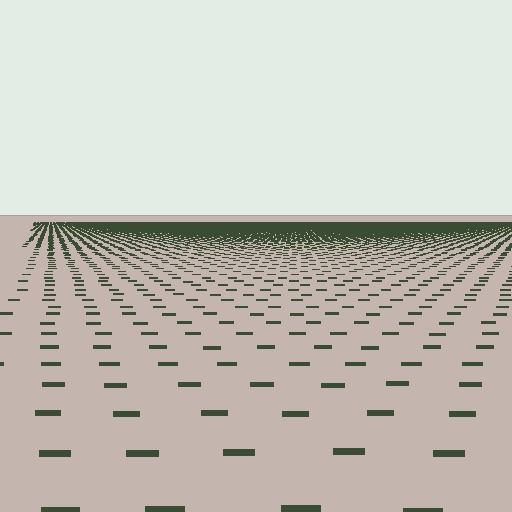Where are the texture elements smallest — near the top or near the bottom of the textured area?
Near the top.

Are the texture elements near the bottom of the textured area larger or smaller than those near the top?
Larger. Near the bottom, elements are closer to the viewer and appear at a bigger on-screen size.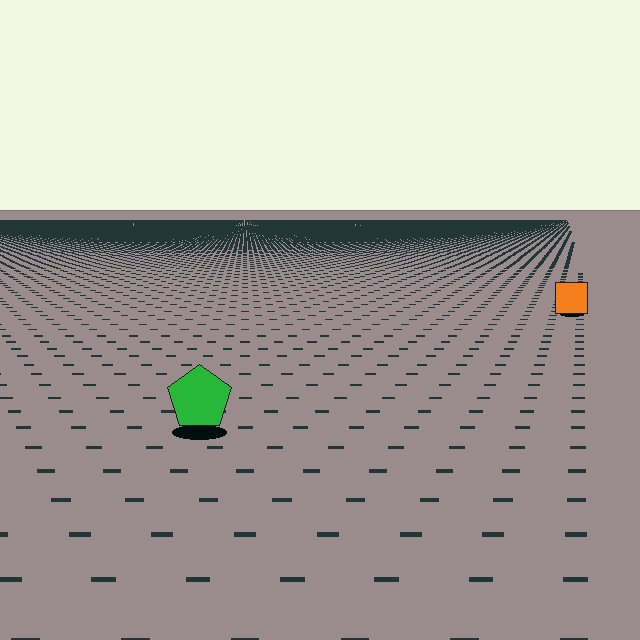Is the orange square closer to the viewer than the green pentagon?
No. The green pentagon is closer — you can tell from the texture gradient: the ground texture is coarser near it.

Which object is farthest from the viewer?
The orange square is farthest from the viewer. It appears smaller and the ground texture around it is denser.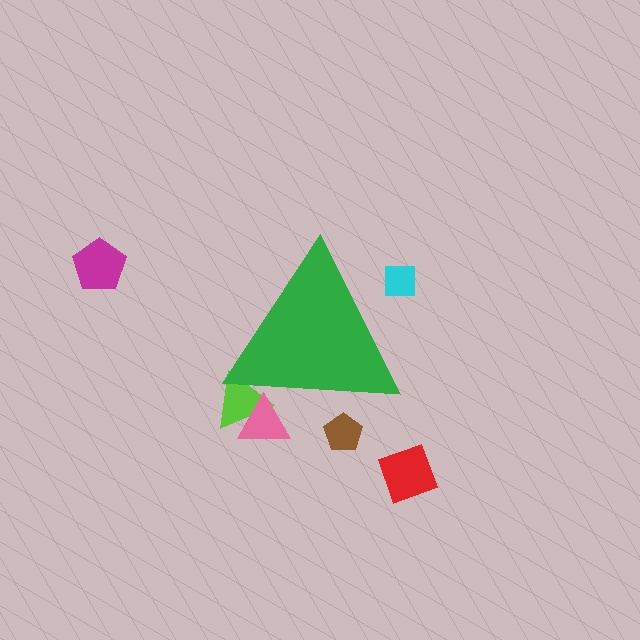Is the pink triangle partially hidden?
Yes, the pink triangle is partially hidden behind the green triangle.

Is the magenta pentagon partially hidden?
No, the magenta pentagon is fully visible.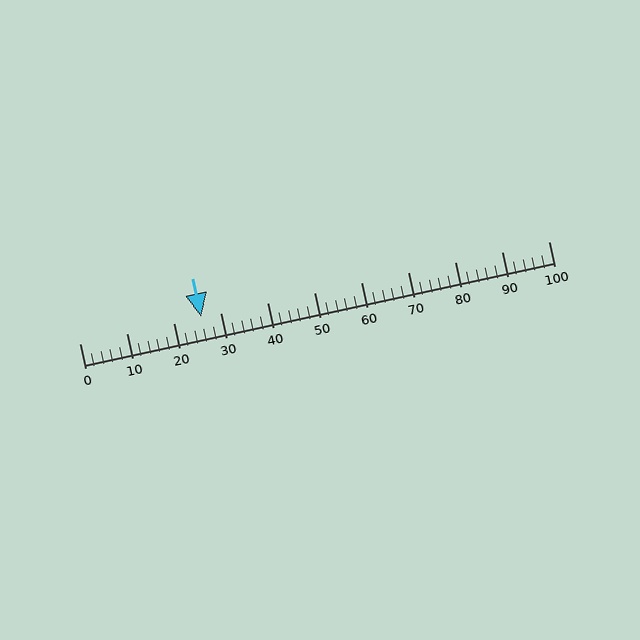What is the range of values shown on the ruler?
The ruler shows values from 0 to 100.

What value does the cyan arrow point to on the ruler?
The cyan arrow points to approximately 26.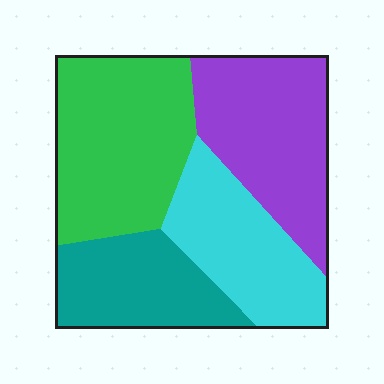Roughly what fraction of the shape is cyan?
Cyan covers 22% of the shape.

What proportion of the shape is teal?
Teal covers roughly 20% of the shape.